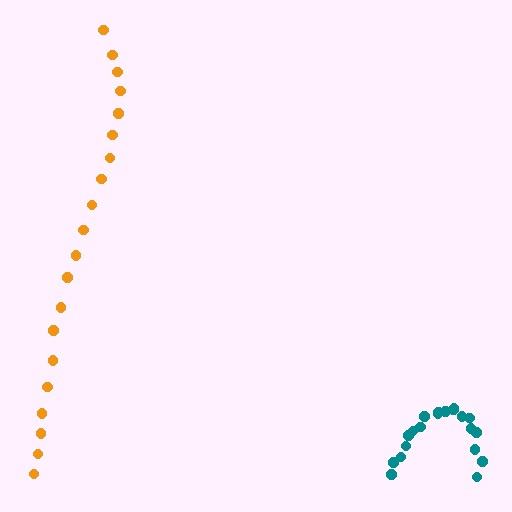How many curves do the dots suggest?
There are 2 distinct paths.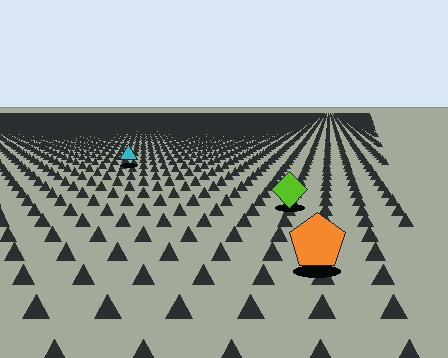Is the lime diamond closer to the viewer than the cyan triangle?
Yes. The lime diamond is closer — you can tell from the texture gradient: the ground texture is coarser near it.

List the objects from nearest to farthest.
From nearest to farthest: the orange pentagon, the lime diamond, the cyan triangle.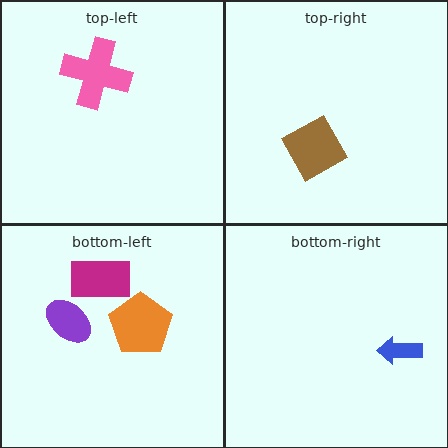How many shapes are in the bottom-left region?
3.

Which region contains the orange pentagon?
The bottom-left region.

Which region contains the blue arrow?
The bottom-right region.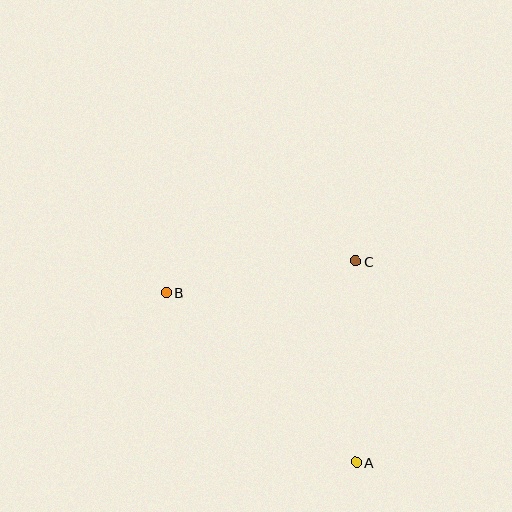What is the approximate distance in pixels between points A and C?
The distance between A and C is approximately 201 pixels.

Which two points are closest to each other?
Points B and C are closest to each other.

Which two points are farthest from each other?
Points A and B are farthest from each other.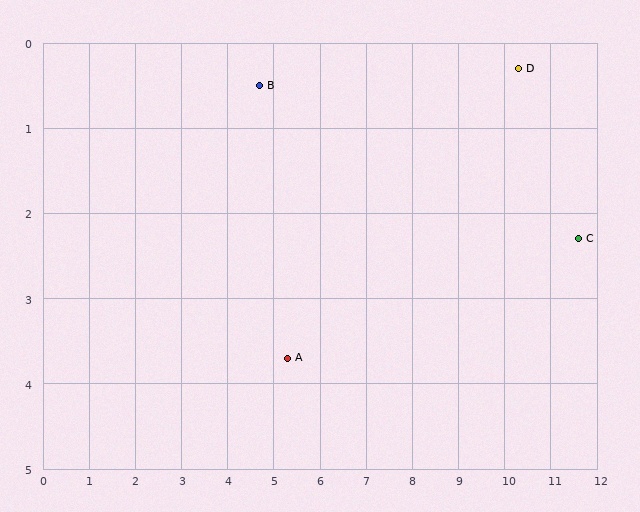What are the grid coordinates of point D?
Point D is at approximately (10.3, 0.3).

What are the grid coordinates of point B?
Point B is at approximately (4.7, 0.5).